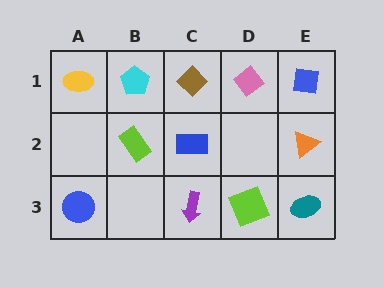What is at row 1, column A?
A yellow ellipse.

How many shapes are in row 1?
5 shapes.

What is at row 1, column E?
A blue square.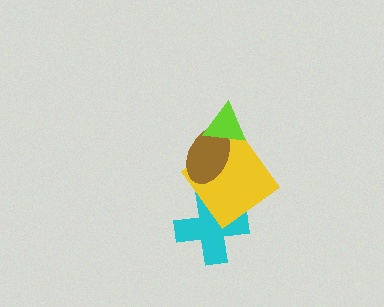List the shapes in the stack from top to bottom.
From top to bottom: the lime triangle, the brown ellipse, the yellow diamond, the cyan cross.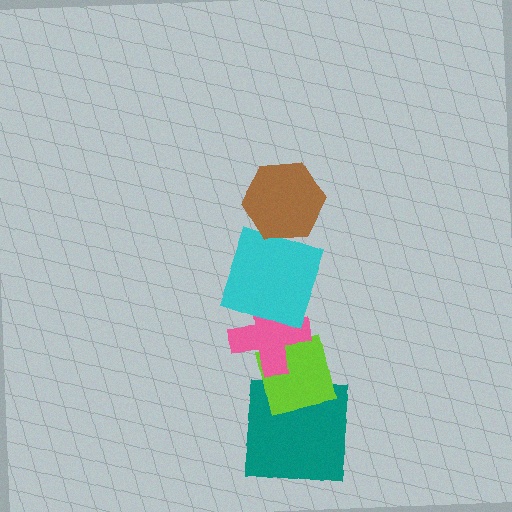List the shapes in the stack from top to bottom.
From top to bottom: the brown hexagon, the cyan square, the pink cross, the lime square, the teal square.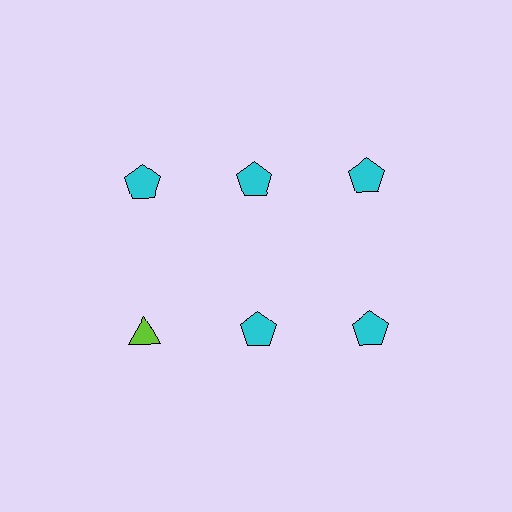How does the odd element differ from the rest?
It differs in both color (lime instead of cyan) and shape (triangle instead of pentagon).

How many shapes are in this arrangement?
There are 6 shapes arranged in a grid pattern.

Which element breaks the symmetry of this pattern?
The lime triangle in the second row, leftmost column breaks the symmetry. All other shapes are cyan pentagons.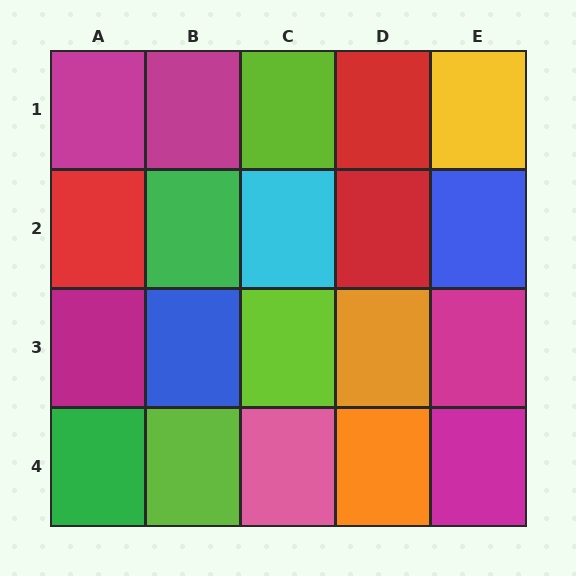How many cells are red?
3 cells are red.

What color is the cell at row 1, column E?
Yellow.